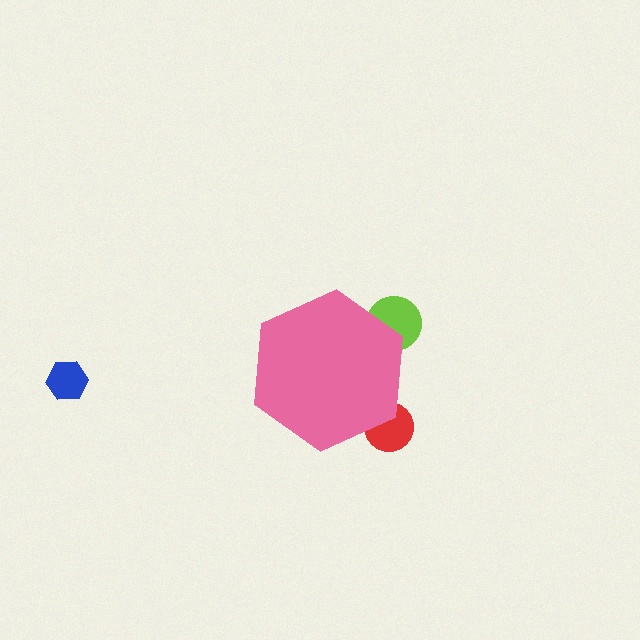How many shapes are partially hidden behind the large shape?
2 shapes are partially hidden.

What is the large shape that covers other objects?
A pink hexagon.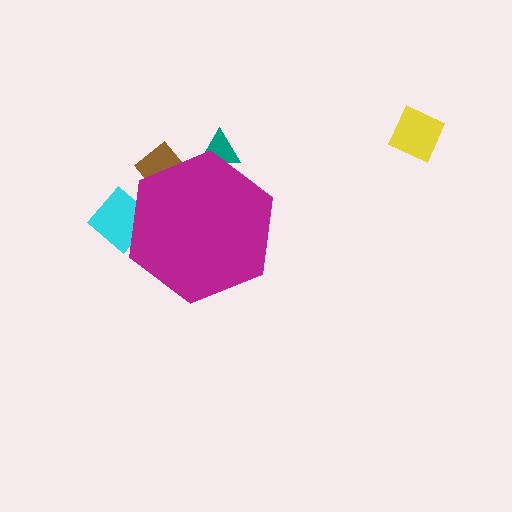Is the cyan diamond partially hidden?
Yes, the cyan diamond is partially hidden behind the magenta hexagon.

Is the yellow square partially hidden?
No, the yellow square is fully visible.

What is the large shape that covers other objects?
A magenta hexagon.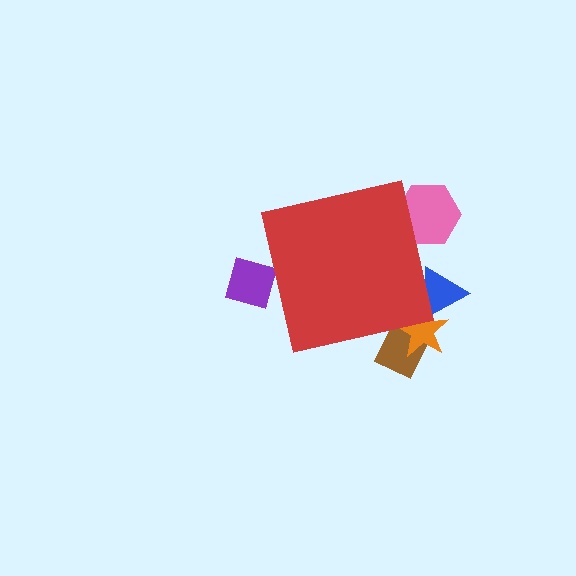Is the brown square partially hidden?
Yes, the brown square is partially hidden behind the red square.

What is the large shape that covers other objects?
A red square.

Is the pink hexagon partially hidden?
Yes, the pink hexagon is partially hidden behind the red square.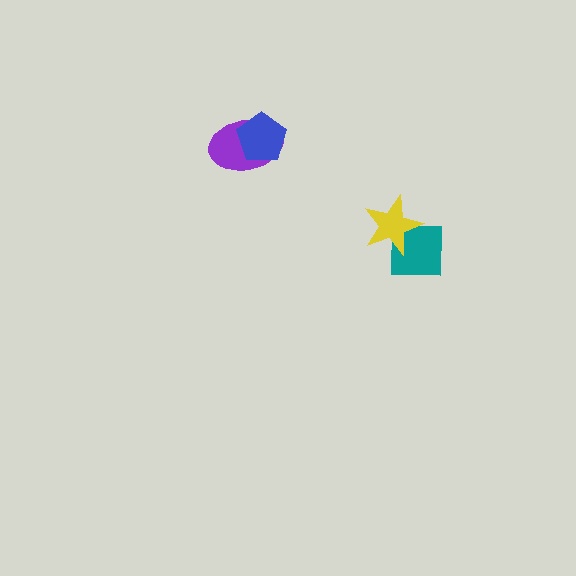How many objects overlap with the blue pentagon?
1 object overlaps with the blue pentagon.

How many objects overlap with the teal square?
1 object overlaps with the teal square.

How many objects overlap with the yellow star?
1 object overlaps with the yellow star.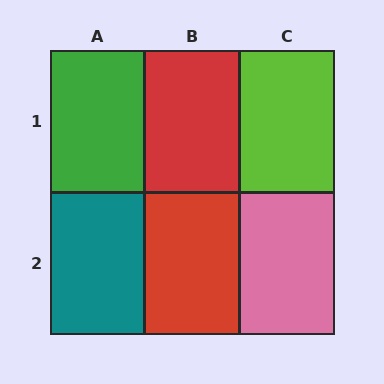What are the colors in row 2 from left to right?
Teal, red, pink.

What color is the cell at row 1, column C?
Lime.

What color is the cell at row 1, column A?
Green.